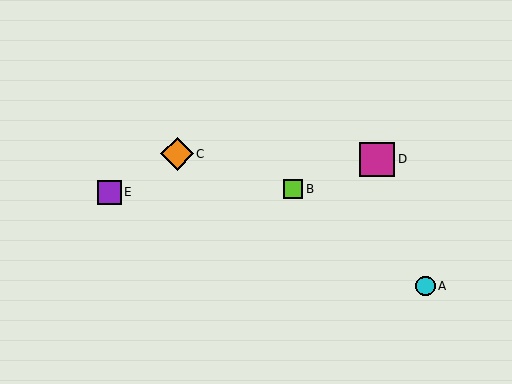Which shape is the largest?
The magenta square (labeled D) is the largest.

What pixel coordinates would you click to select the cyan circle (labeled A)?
Click at (425, 286) to select the cyan circle A.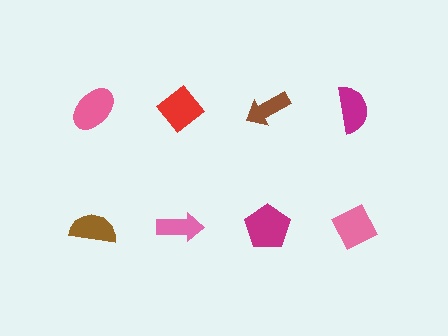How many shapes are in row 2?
4 shapes.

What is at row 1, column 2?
A red diamond.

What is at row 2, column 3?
A magenta pentagon.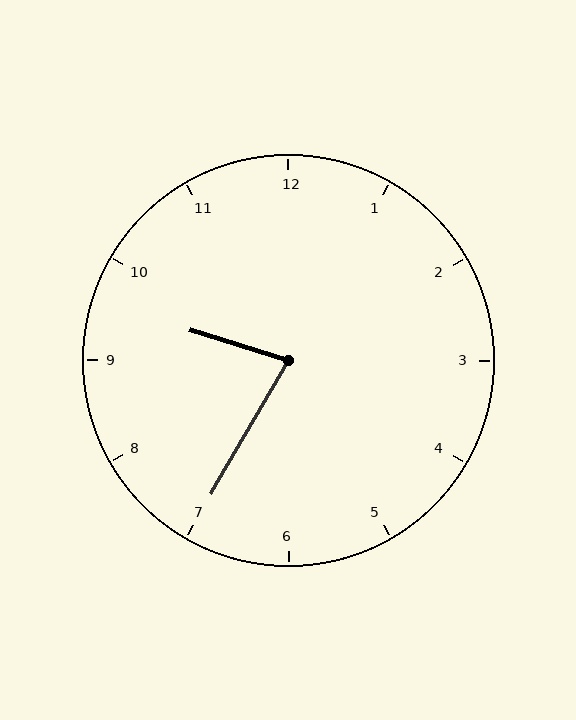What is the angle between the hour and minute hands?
Approximately 78 degrees.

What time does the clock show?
9:35.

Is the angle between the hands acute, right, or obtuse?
It is acute.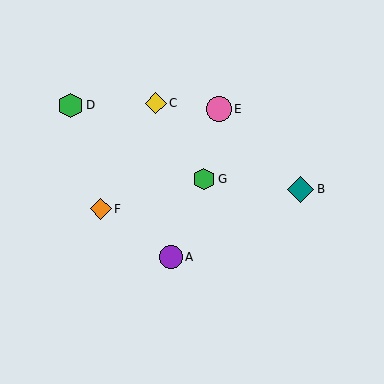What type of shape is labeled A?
Shape A is a purple circle.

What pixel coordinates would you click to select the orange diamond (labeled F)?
Click at (101, 209) to select the orange diamond F.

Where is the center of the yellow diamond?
The center of the yellow diamond is at (156, 103).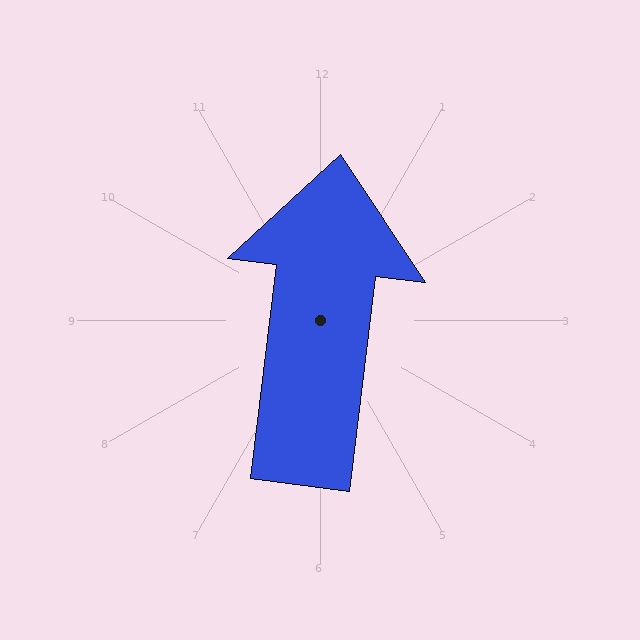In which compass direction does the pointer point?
North.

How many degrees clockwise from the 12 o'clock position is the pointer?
Approximately 7 degrees.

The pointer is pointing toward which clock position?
Roughly 12 o'clock.